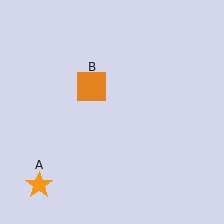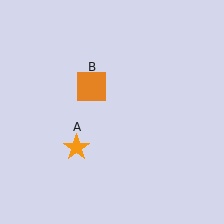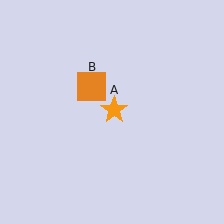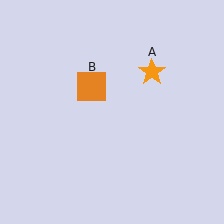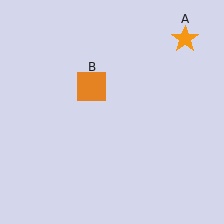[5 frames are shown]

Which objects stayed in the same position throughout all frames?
Orange square (object B) remained stationary.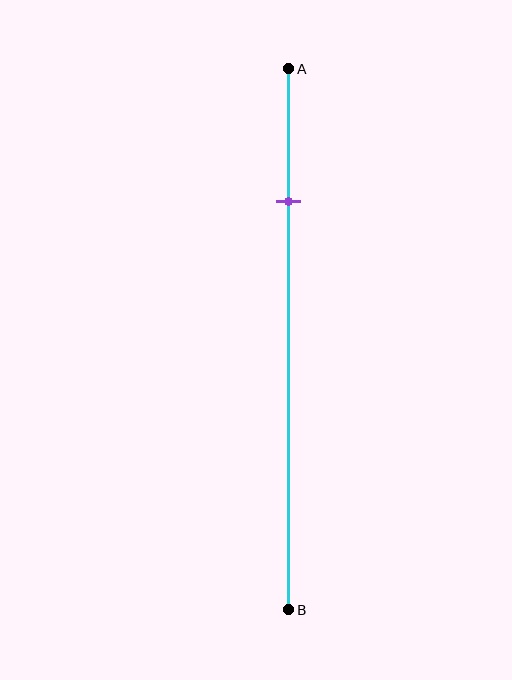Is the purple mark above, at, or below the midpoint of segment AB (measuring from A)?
The purple mark is above the midpoint of segment AB.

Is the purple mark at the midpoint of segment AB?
No, the mark is at about 25% from A, not at the 50% midpoint.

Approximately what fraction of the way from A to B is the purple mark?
The purple mark is approximately 25% of the way from A to B.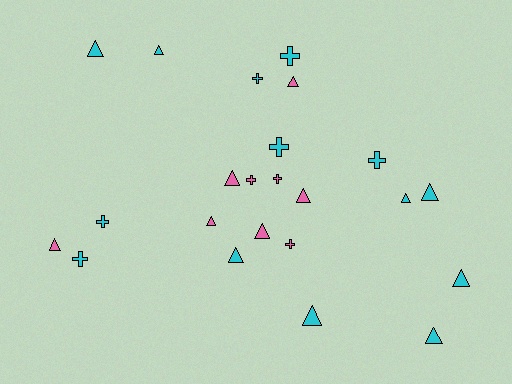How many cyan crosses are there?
There are 6 cyan crosses.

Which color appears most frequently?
Cyan, with 14 objects.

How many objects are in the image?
There are 23 objects.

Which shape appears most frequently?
Triangle, with 14 objects.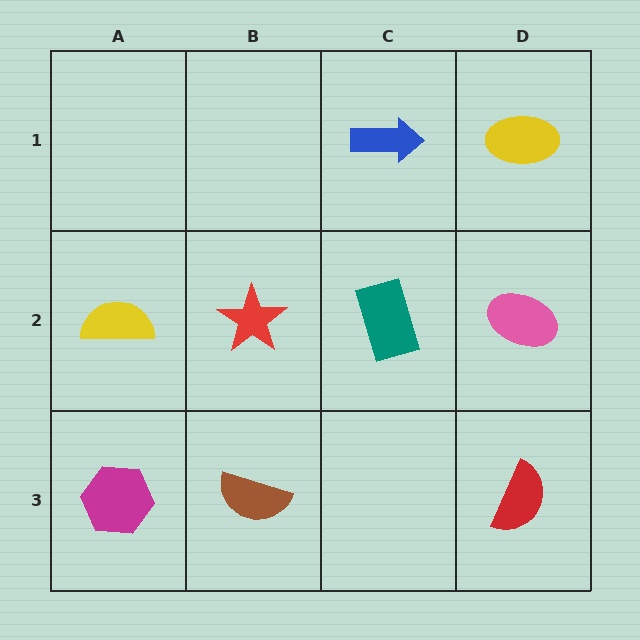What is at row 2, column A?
A yellow semicircle.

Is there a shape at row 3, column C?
No, that cell is empty.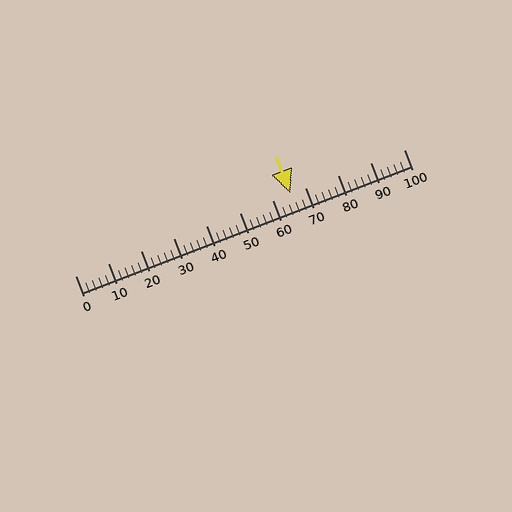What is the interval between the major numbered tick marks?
The major tick marks are spaced 10 units apart.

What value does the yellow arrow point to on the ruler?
The yellow arrow points to approximately 65.